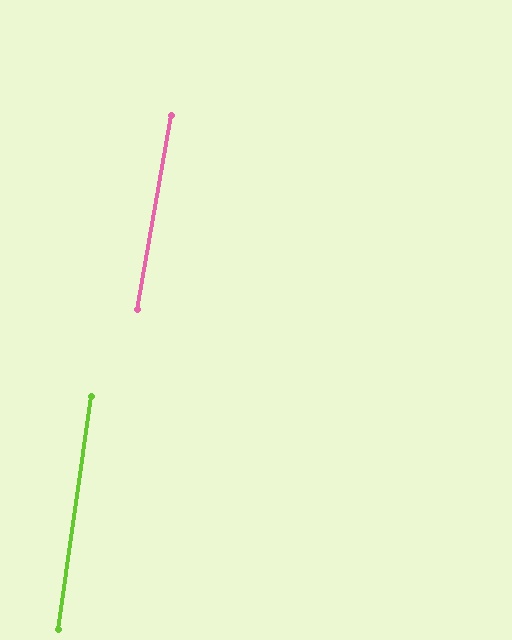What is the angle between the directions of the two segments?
Approximately 2 degrees.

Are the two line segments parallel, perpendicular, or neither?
Parallel — their directions differ by only 1.9°.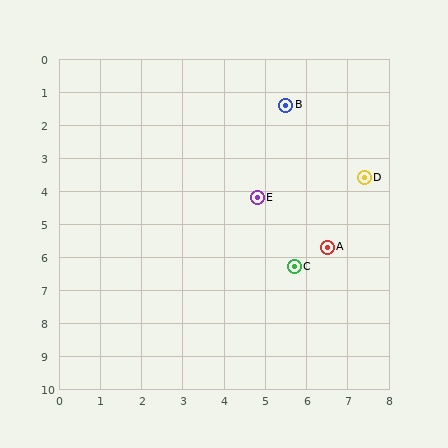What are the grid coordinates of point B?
Point B is at approximately (5.5, 1.4).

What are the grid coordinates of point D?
Point D is at approximately (7.4, 3.6).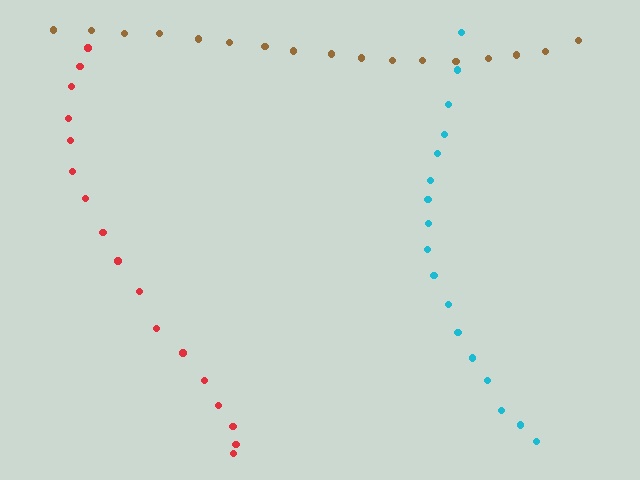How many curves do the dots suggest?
There are 3 distinct paths.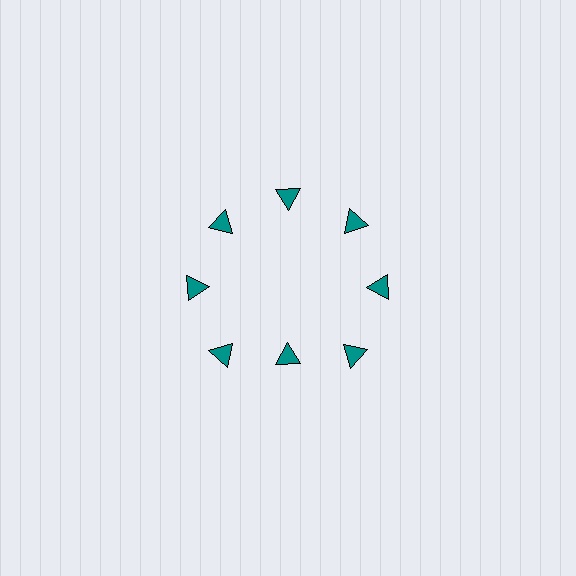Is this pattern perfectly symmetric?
No. The 8 teal triangles are arranged in a ring, but one element near the 6 o'clock position is pulled inward toward the center, breaking the 8-fold rotational symmetry.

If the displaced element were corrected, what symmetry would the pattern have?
It would have 8-fold rotational symmetry — the pattern would map onto itself every 45 degrees.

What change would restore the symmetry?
The symmetry would be restored by moving it outward, back onto the ring so that all 8 triangles sit at equal angles and equal distance from the center.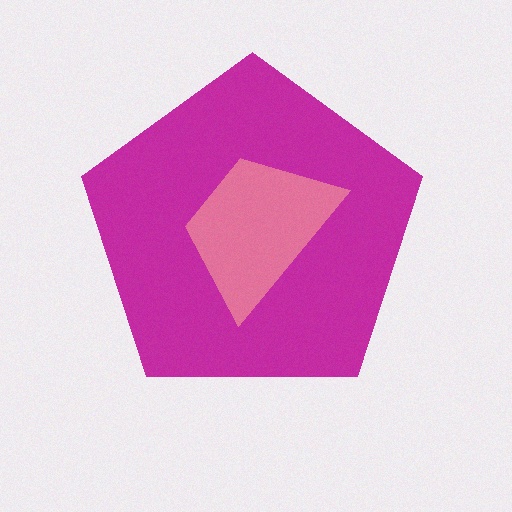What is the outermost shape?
The magenta pentagon.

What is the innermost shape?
The pink trapezoid.